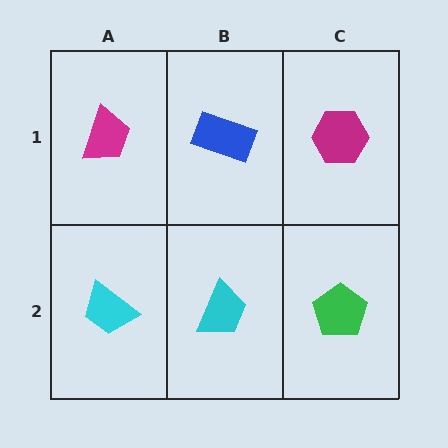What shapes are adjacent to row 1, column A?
A cyan trapezoid (row 2, column A), a blue rectangle (row 1, column B).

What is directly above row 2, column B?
A blue rectangle.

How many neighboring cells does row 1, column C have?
2.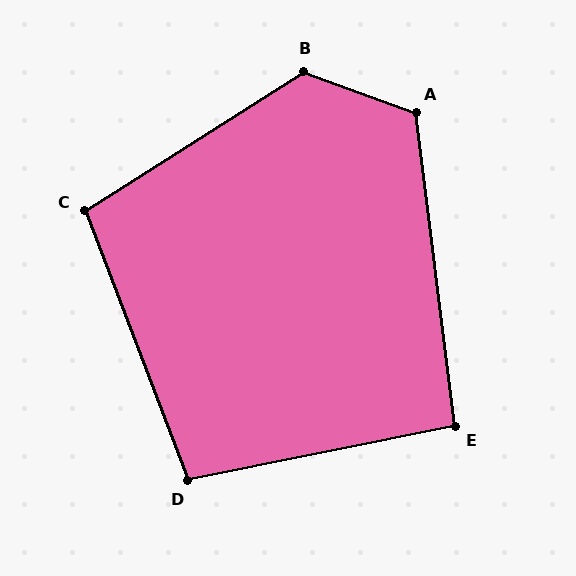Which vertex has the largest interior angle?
B, at approximately 127 degrees.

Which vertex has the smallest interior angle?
E, at approximately 94 degrees.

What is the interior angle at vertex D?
Approximately 99 degrees (obtuse).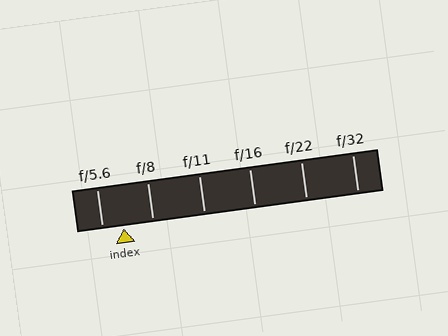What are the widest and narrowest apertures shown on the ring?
The widest aperture shown is f/5.6 and the narrowest is f/32.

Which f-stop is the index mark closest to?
The index mark is closest to f/5.6.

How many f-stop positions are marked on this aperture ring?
There are 6 f-stop positions marked.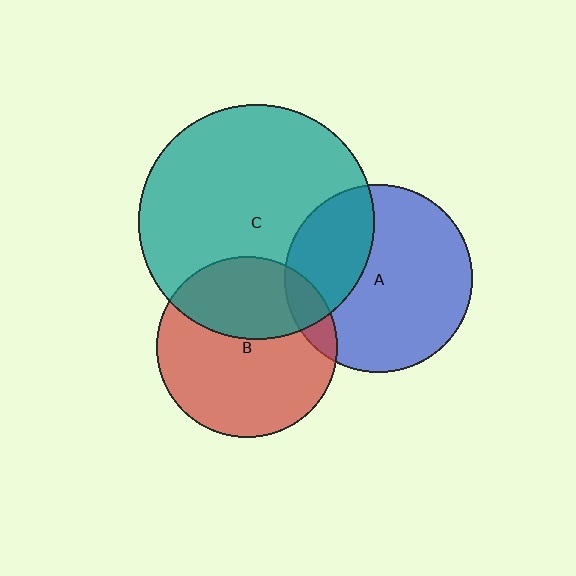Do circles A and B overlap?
Yes.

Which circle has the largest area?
Circle C (teal).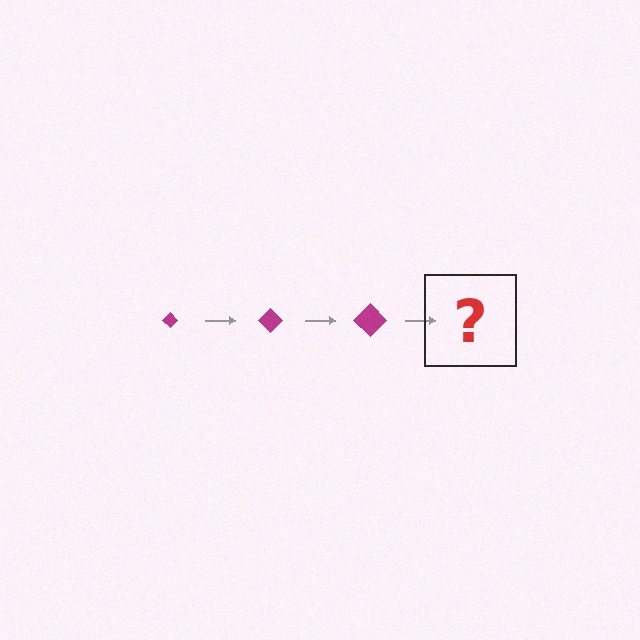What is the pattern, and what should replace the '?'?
The pattern is that the diamond gets progressively larger each step. The '?' should be a magenta diamond, larger than the previous one.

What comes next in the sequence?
The next element should be a magenta diamond, larger than the previous one.